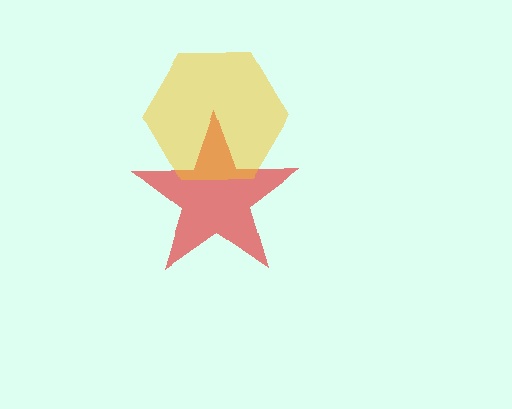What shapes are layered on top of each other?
The layered shapes are: a red star, a yellow hexagon.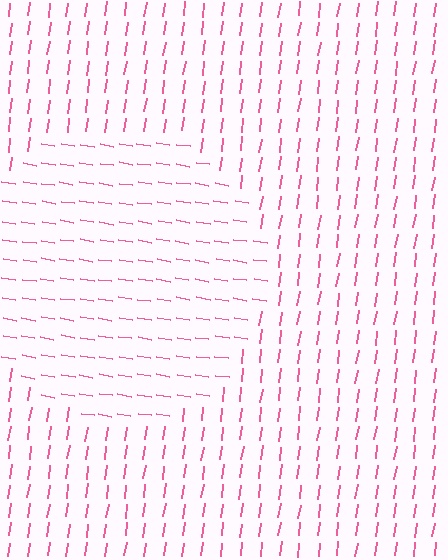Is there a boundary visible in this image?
Yes, there is a texture boundary formed by a change in line orientation.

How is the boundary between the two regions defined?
The boundary is defined purely by a change in line orientation (approximately 89 degrees difference). All lines are the same color and thickness.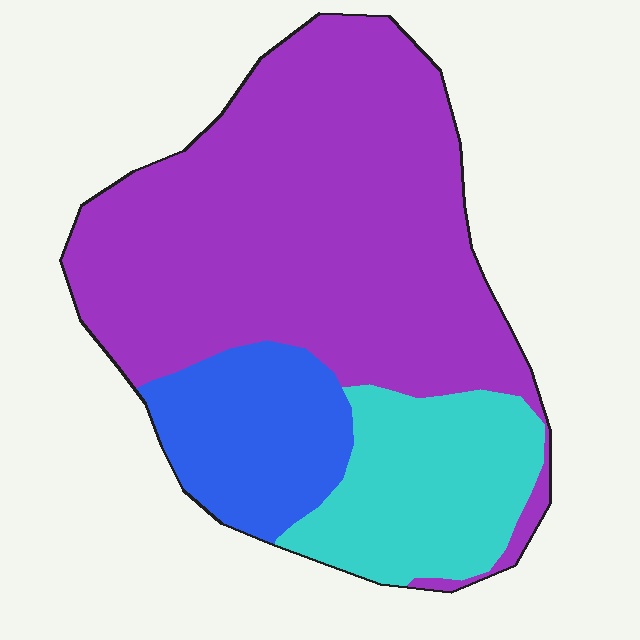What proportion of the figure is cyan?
Cyan covers about 20% of the figure.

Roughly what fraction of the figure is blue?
Blue covers roughly 15% of the figure.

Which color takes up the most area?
Purple, at roughly 65%.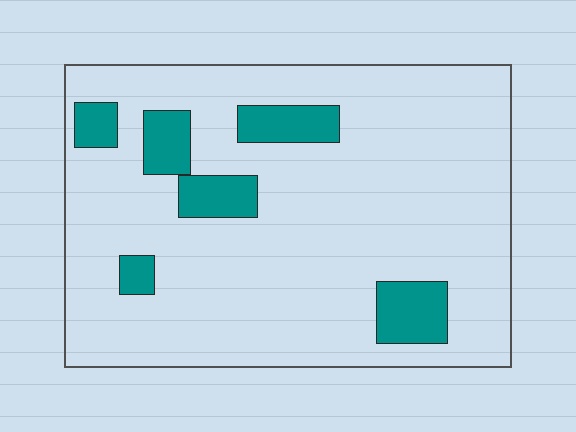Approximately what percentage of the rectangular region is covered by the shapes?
Approximately 15%.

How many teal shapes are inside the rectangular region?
6.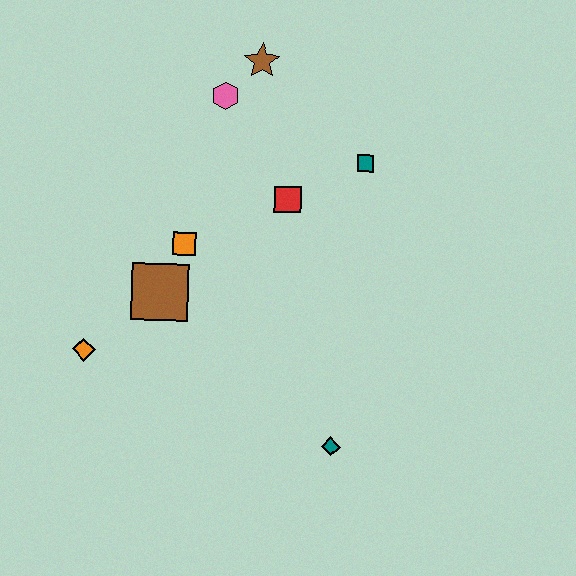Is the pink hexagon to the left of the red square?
Yes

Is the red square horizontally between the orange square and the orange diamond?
No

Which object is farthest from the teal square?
The orange diamond is farthest from the teal square.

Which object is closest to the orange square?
The brown square is closest to the orange square.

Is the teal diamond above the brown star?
No